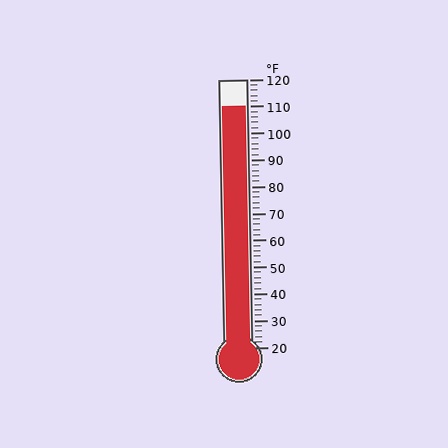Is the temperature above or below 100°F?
The temperature is above 100°F.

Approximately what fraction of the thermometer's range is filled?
The thermometer is filled to approximately 90% of its range.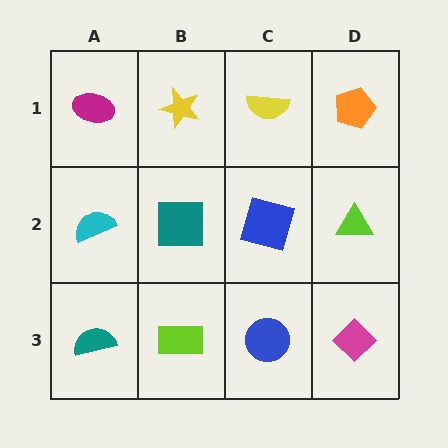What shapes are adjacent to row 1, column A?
A cyan semicircle (row 2, column A), a yellow star (row 1, column B).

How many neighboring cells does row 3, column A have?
2.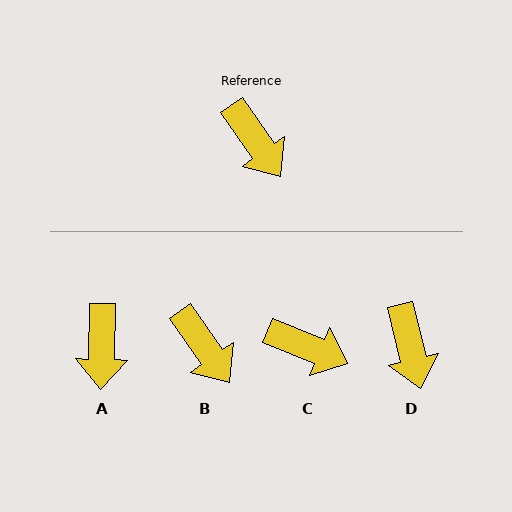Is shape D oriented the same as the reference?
No, it is off by about 21 degrees.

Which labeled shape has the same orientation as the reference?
B.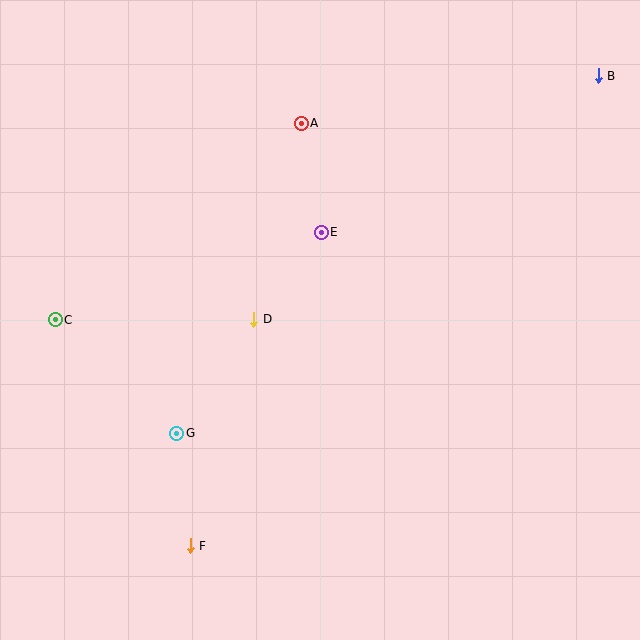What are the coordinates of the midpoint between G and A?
The midpoint between G and A is at (239, 278).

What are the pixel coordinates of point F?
Point F is at (190, 546).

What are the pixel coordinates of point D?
Point D is at (254, 319).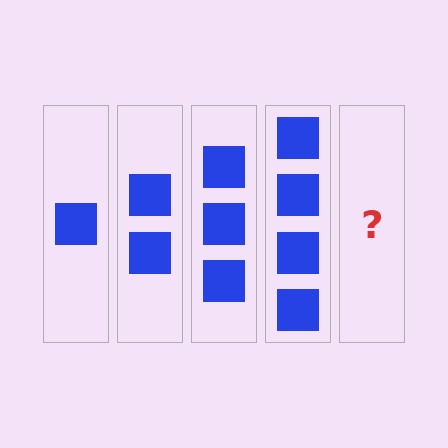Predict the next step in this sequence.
The next step is 5 squares.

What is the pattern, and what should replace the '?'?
The pattern is that each step adds one more square. The '?' should be 5 squares.